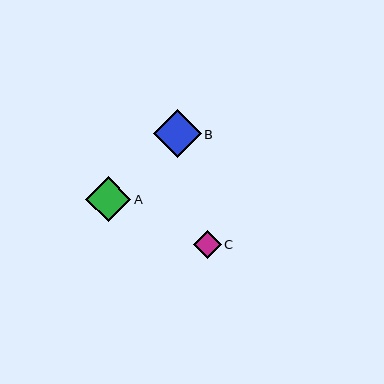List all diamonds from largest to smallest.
From largest to smallest: B, A, C.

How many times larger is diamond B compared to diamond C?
Diamond B is approximately 1.7 times the size of diamond C.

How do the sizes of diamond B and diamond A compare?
Diamond B and diamond A are approximately the same size.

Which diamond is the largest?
Diamond B is the largest with a size of approximately 48 pixels.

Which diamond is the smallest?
Diamond C is the smallest with a size of approximately 28 pixels.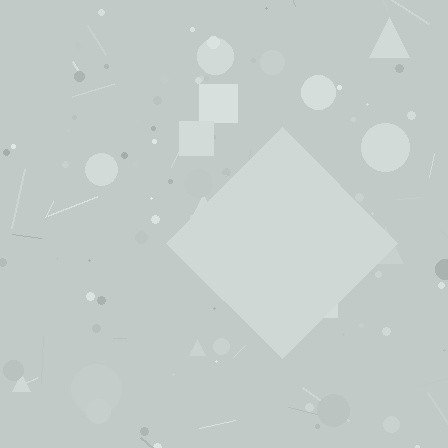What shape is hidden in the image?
A diamond is hidden in the image.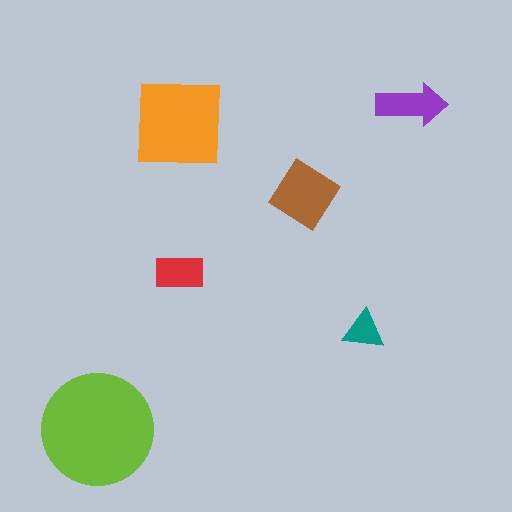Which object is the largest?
The lime circle.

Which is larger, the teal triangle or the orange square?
The orange square.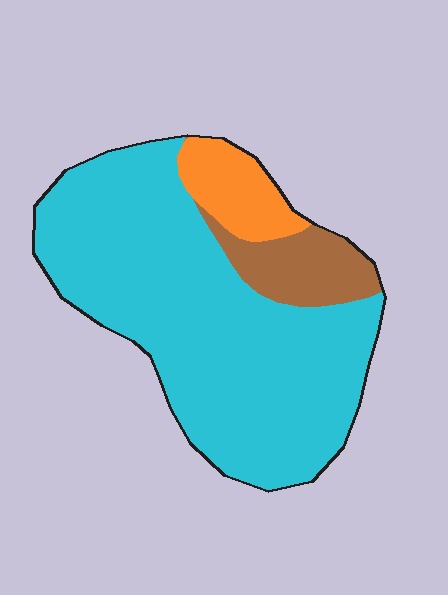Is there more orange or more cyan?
Cyan.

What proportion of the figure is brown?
Brown takes up less than a quarter of the figure.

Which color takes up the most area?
Cyan, at roughly 80%.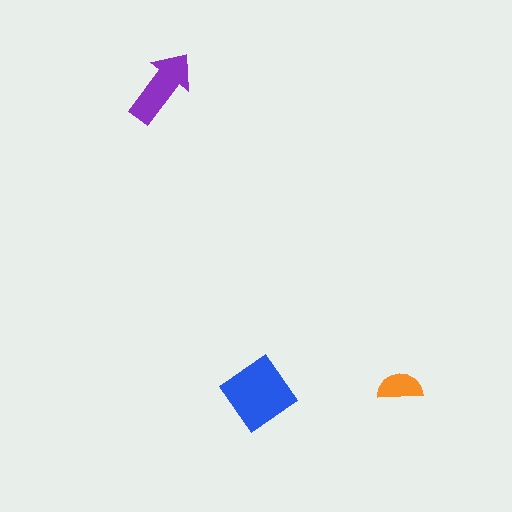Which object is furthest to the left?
The purple arrow is leftmost.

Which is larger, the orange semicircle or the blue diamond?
The blue diamond.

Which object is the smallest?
The orange semicircle.